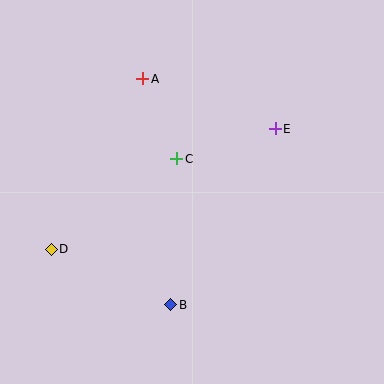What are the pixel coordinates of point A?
Point A is at (143, 79).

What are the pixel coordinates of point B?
Point B is at (171, 305).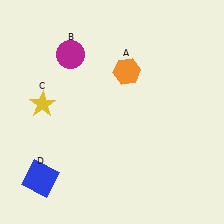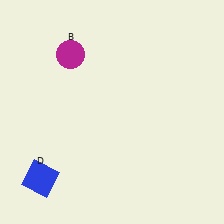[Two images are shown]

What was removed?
The orange hexagon (A), the yellow star (C) were removed in Image 2.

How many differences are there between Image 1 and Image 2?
There are 2 differences between the two images.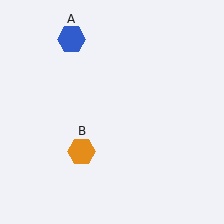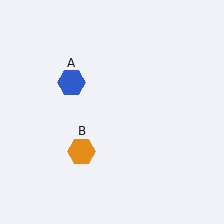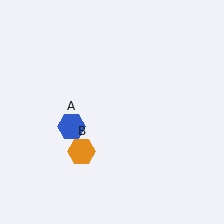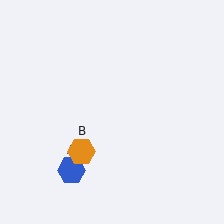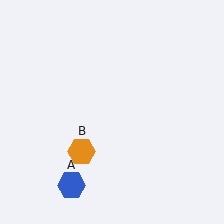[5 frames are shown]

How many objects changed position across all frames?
1 object changed position: blue hexagon (object A).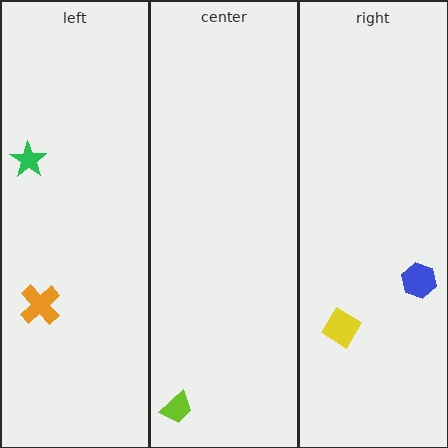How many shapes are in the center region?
1.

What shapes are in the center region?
The lime trapezoid.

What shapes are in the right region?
The yellow diamond, the blue hexagon.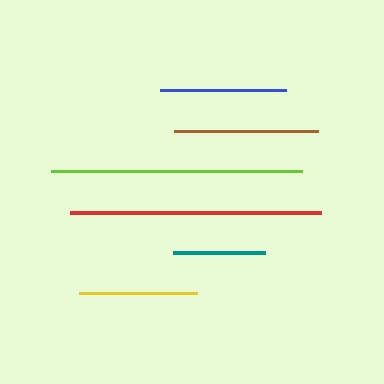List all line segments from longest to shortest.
From longest to shortest: red, lime, brown, blue, yellow, teal.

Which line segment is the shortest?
The teal line is the shortest at approximately 92 pixels.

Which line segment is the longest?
The red line is the longest at approximately 251 pixels.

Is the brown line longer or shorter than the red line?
The red line is longer than the brown line.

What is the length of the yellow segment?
The yellow segment is approximately 118 pixels long.